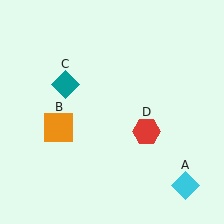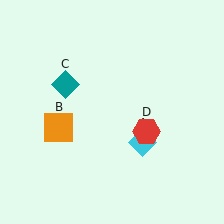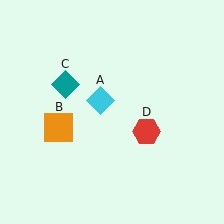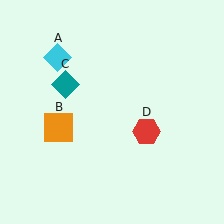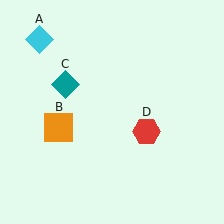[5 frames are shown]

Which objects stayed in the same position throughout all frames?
Orange square (object B) and teal diamond (object C) and red hexagon (object D) remained stationary.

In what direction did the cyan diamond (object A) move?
The cyan diamond (object A) moved up and to the left.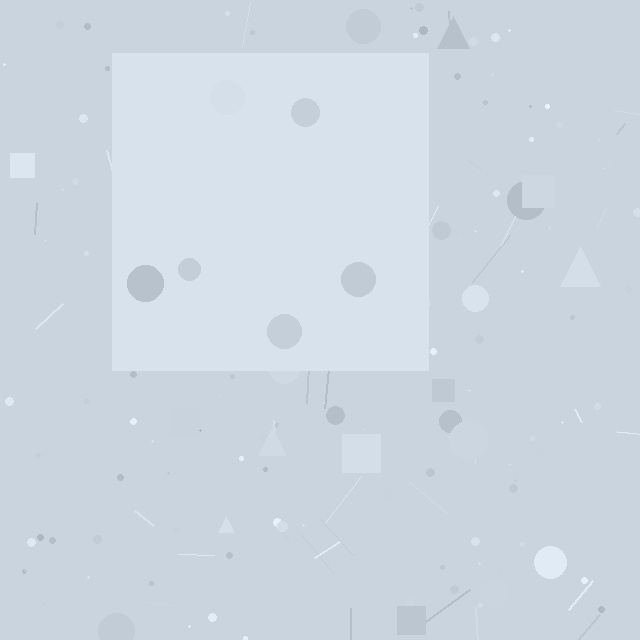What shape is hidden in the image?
A square is hidden in the image.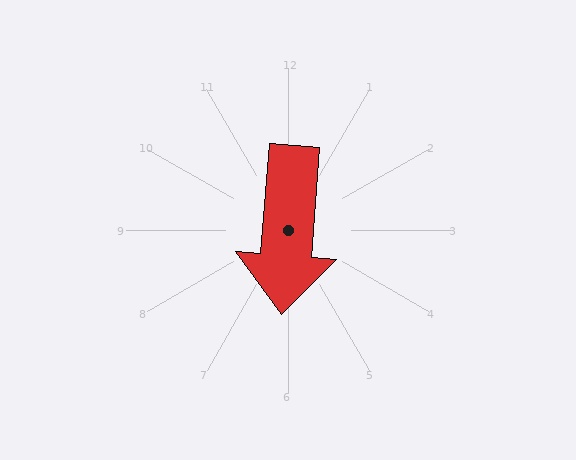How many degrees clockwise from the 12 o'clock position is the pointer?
Approximately 184 degrees.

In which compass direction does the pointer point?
South.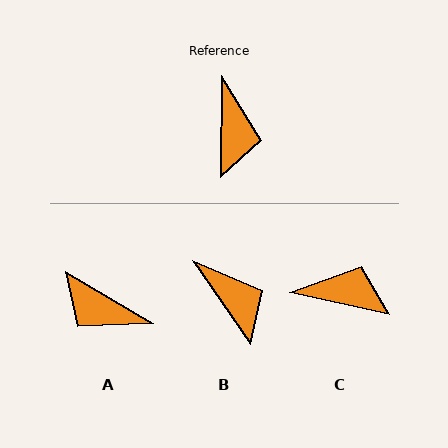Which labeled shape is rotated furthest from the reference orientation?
A, about 120 degrees away.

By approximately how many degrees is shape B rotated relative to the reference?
Approximately 35 degrees counter-clockwise.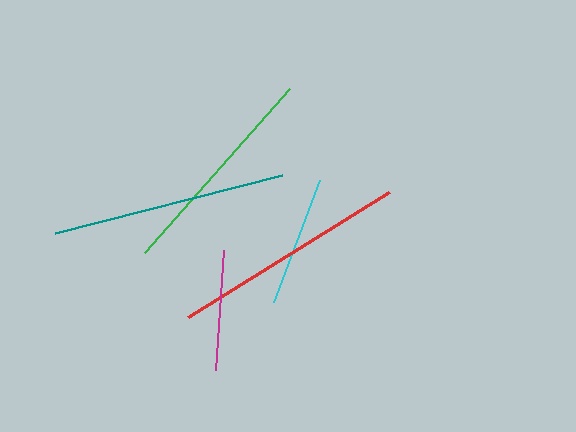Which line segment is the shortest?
The magenta line is the shortest at approximately 120 pixels.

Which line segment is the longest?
The red line is the longest at approximately 237 pixels.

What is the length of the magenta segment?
The magenta segment is approximately 120 pixels long.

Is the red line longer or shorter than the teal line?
The red line is longer than the teal line.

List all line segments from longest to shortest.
From longest to shortest: red, teal, green, cyan, magenta.